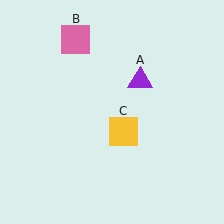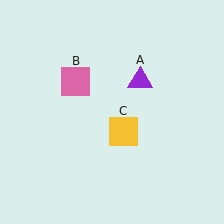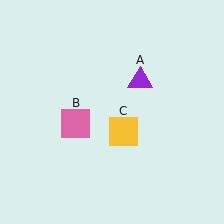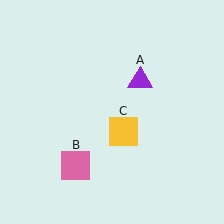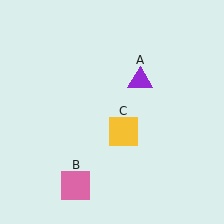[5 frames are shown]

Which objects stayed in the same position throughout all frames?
Purple triangle (object A) and yellow square (object C) remained stationary.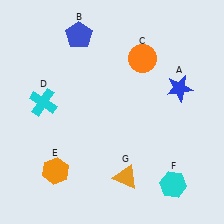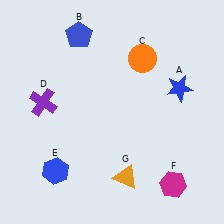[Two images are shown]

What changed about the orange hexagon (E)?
In Image 1, E is orange. In Image 2, it changed to blue.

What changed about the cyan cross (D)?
In Image 1, D is cyan. In Image 2, it changed to purple.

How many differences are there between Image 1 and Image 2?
There are 3 differences between the two images.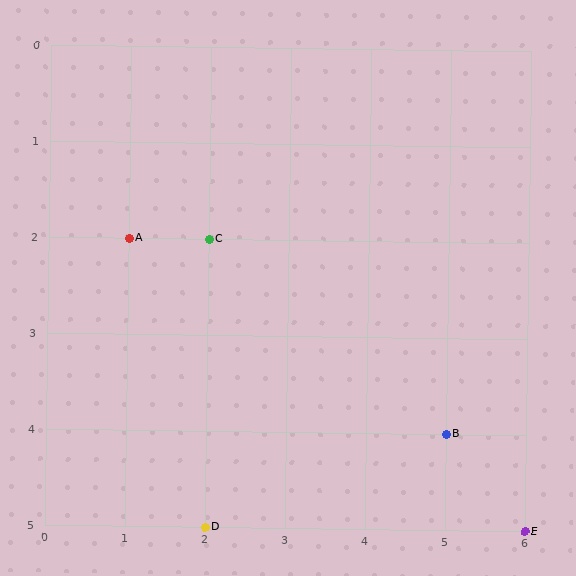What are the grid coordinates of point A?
Point A is at grid coordinates (1, 2).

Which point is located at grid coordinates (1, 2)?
Point A is at (1, 2).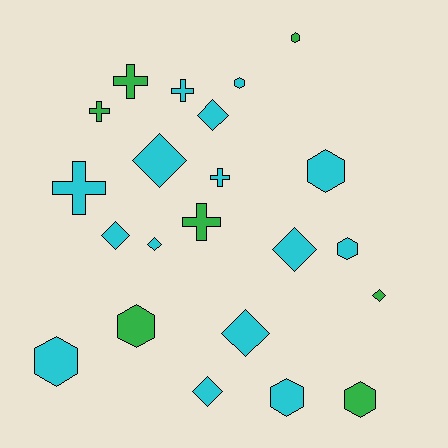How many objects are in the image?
There are 22 objects.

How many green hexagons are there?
There are 3 green hexagons.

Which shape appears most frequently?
Diamond, with 8 objects.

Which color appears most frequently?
Cyan, with 15 objects.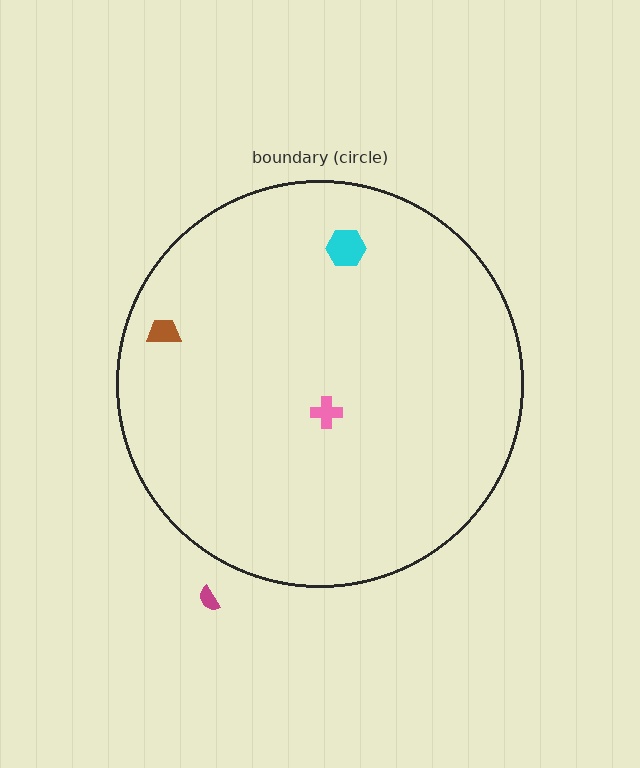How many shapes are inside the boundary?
3 inside, 1 outside.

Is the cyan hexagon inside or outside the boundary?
Inside.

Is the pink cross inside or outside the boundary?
Inside.